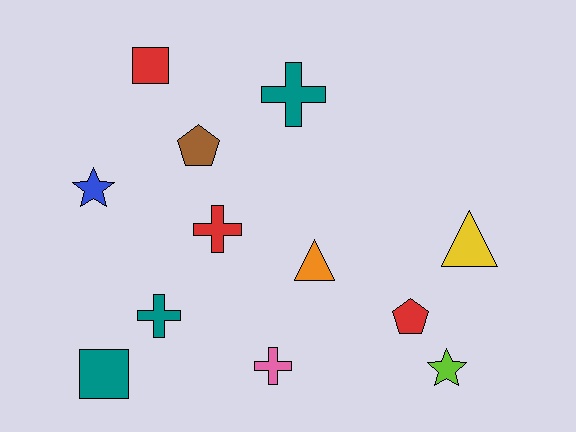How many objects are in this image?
There are 12 objects.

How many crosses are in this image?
There are 4 crosses.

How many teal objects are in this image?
There are 3 teal objects.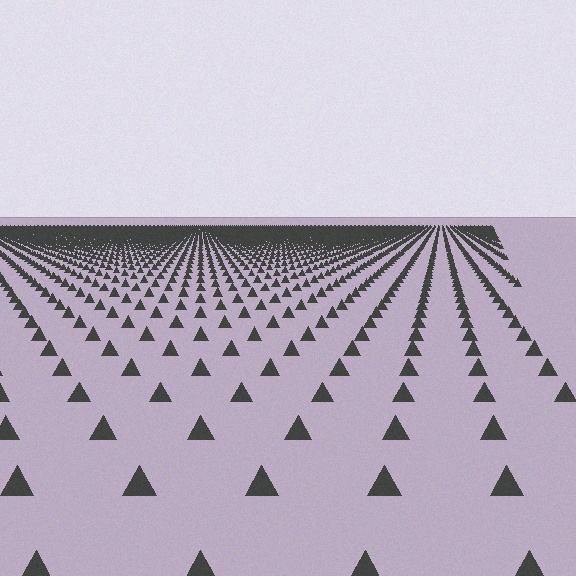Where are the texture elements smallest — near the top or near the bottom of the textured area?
Near the top.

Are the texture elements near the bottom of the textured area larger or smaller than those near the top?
Larger. Near the bottom, elements are closer to the viewer and appear at a bigger on-screen size.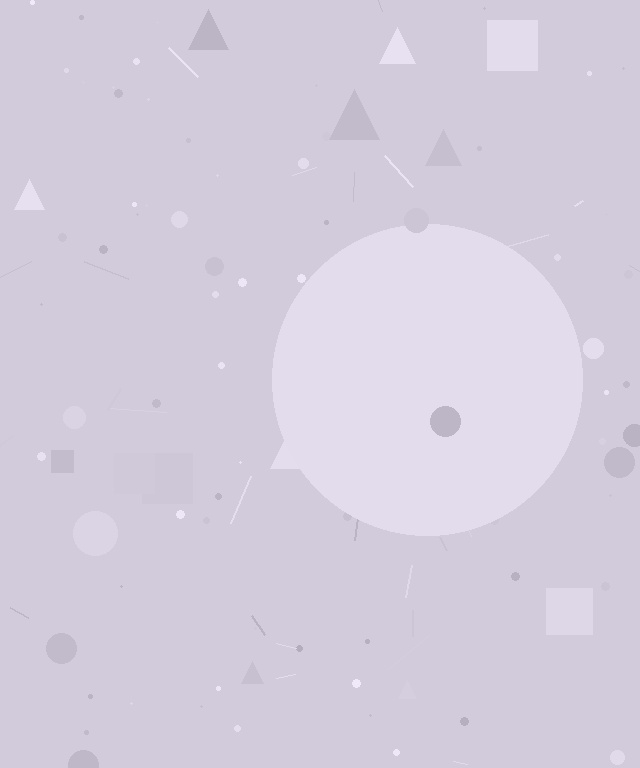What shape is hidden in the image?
A circle is hidden in the image.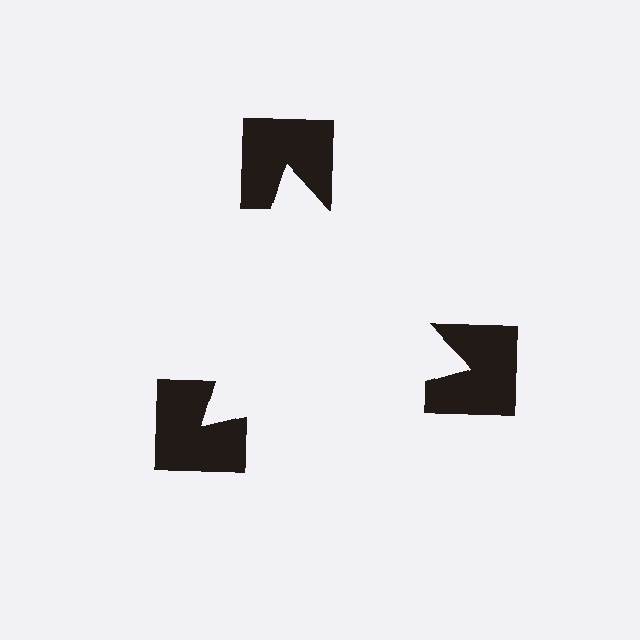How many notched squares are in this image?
There are 3 — one at each vertex of the illusory triangle.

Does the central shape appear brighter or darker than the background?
It typically appears slightly brighter than the background, even though no actual brightness change is drawn.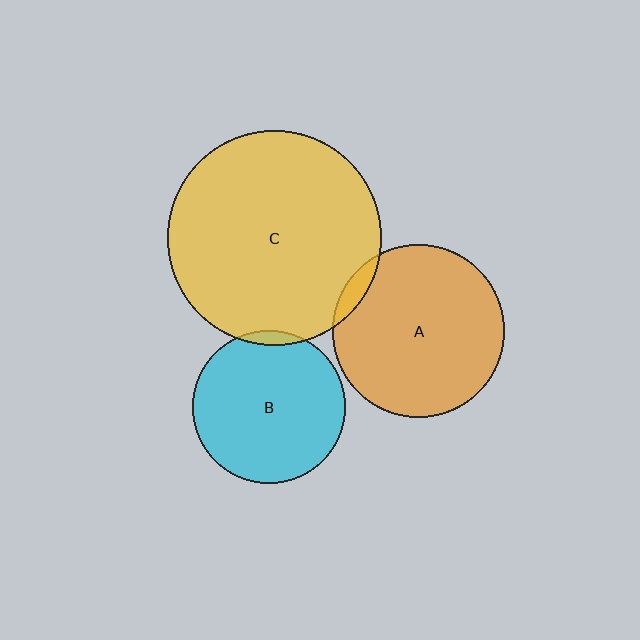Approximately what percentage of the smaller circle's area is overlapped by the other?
Approximately 5%.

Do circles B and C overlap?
Yes.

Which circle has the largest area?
Circle C (yellow).